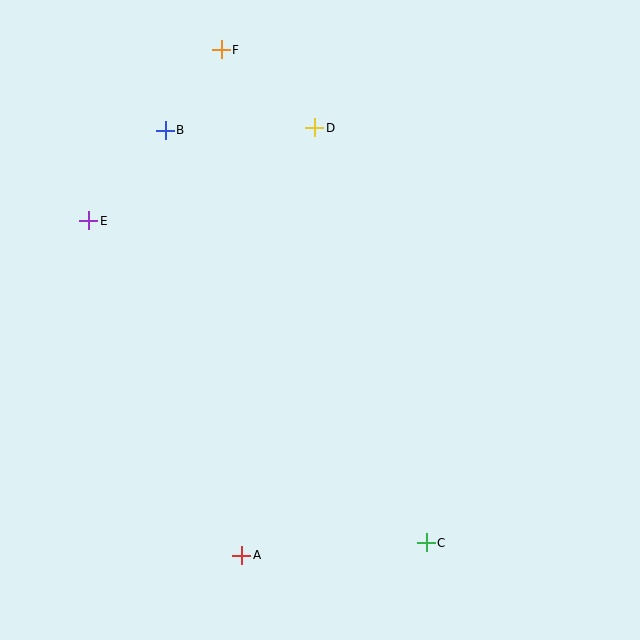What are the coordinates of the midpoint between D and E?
The midpoint between D and E is at (202, 174).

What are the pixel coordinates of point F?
Point F is at (221, 50).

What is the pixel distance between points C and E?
The distance between C and E is 467 pixels.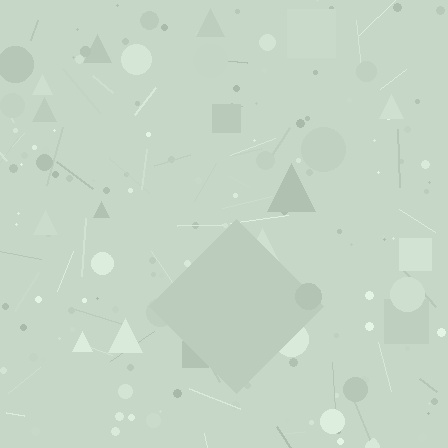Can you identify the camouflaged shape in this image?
The camouflaged shape is a diamond.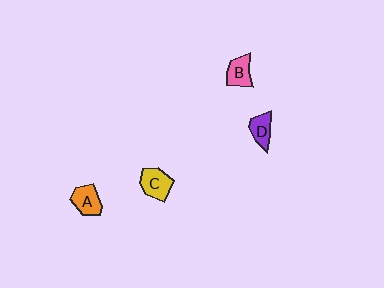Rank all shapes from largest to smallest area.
From largest to smallest: C (yellow), A (orange), B (pink), D (purple).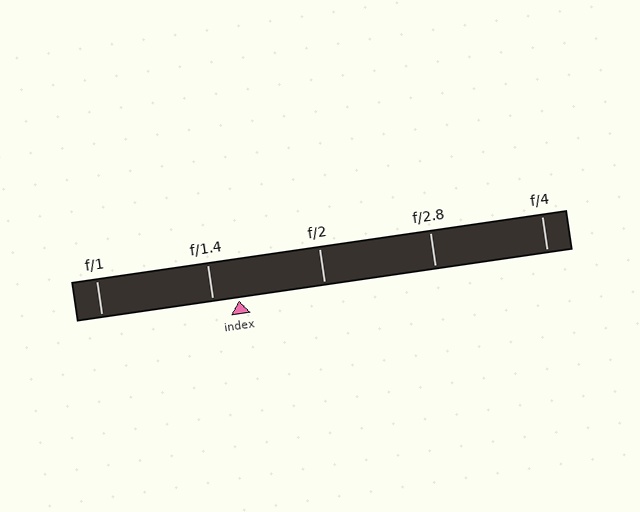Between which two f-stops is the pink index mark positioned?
The index mark is between f/1.4 and f/2.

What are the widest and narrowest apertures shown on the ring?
The widest aperture shown is f/1 and the narrowest is f/4.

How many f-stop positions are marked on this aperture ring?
There are 5 f-stop positions marked.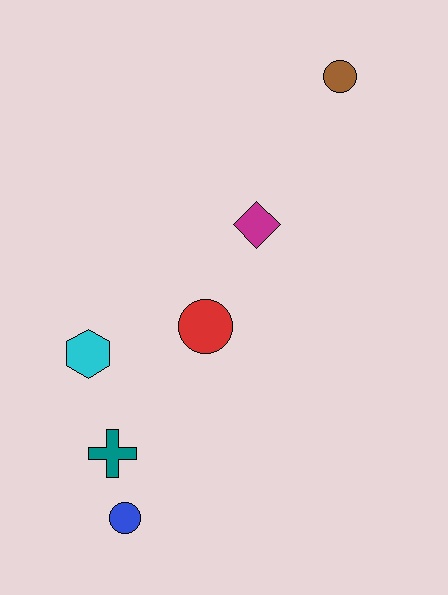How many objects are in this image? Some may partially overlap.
There are 6 objects.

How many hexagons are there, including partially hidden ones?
There is 1 hexagon.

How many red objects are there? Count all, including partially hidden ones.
There is 1 red object.